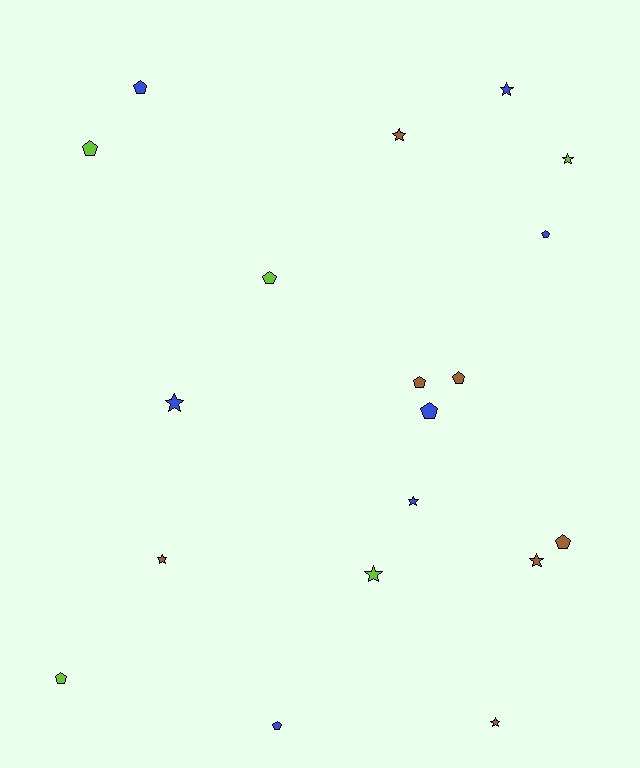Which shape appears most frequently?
Pentagon, with 10 objects.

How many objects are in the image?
There are 19 objects.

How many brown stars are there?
There are 4 brown stars.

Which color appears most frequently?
Blue, with 7 objects.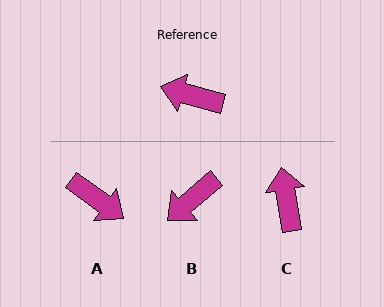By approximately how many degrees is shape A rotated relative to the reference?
Approximately 160 degrees counter-clockwise.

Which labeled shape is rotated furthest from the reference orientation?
A, about 160 degrees away.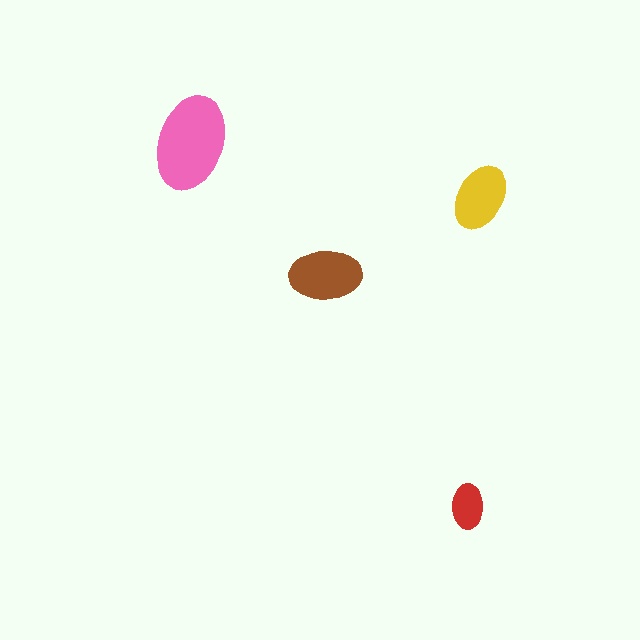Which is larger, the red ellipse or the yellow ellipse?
The yellow one.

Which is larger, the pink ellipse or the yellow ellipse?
The pink one.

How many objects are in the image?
There are 4 objects in the image.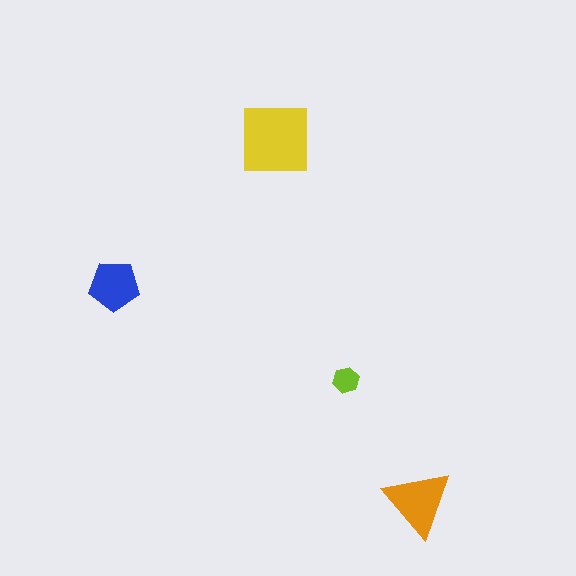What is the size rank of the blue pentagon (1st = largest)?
3rd.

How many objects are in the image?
There are 4 objects in the image.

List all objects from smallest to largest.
The lime hexagon, the blue pentagon, the orange triangle, the yellow square.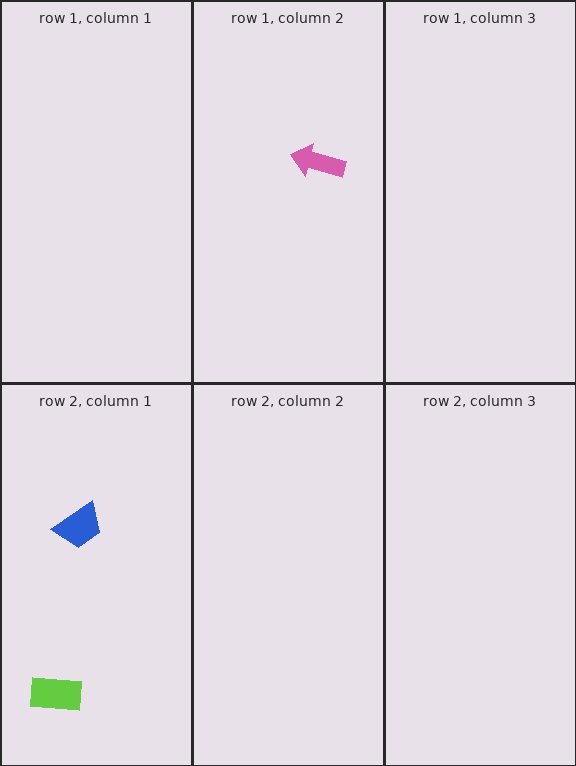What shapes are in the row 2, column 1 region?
The lime rectangle, the blue trapezoid.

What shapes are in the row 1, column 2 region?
The pink arrow.